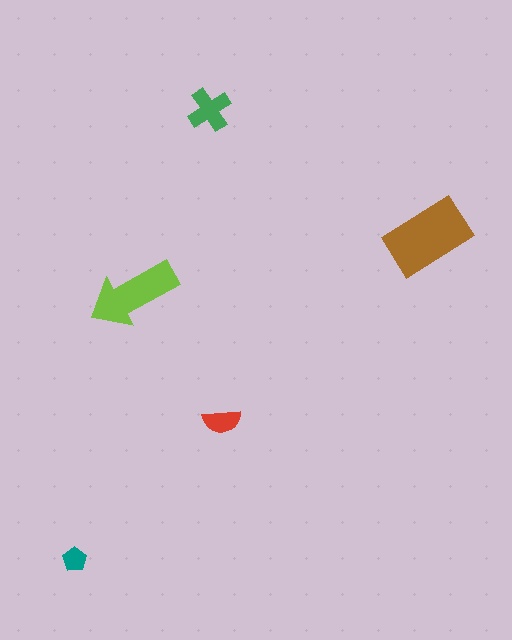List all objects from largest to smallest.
The brown rectangle, the lime arrow, the green cross, the red semicircle, the teal pentagon.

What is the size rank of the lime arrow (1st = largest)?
2nd.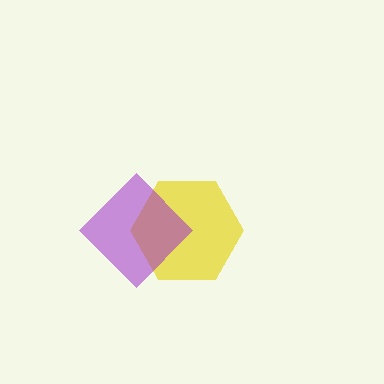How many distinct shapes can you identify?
There are 2 distinct shapes: a yellow hexagon, a purple diamond.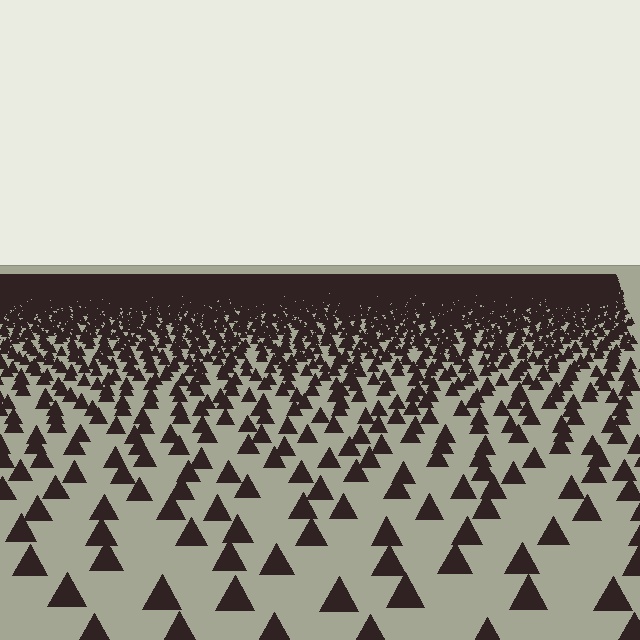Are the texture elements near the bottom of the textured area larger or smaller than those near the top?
Larger. Near the bottom, elements are closer to the viewer and appear at a bigger on-screen size.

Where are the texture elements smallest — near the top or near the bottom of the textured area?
Near the top.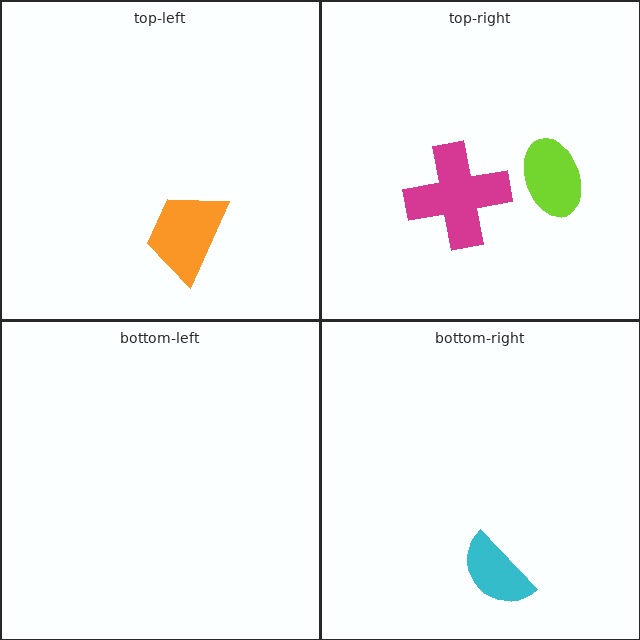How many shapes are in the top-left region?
1.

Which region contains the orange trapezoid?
The top-left region.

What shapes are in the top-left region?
The orange trapezoid.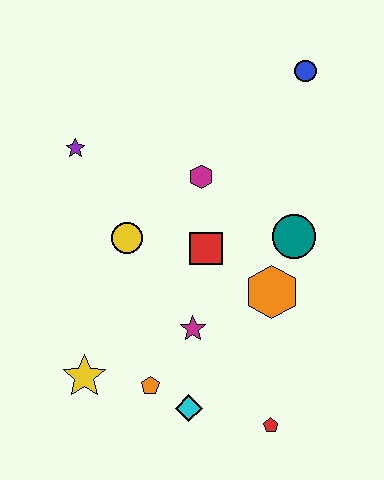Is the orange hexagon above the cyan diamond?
Yes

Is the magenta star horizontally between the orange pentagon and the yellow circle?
No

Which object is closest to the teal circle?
The orange hexagon is closest to the teal circle.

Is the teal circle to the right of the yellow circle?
Yes